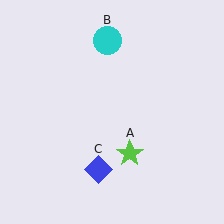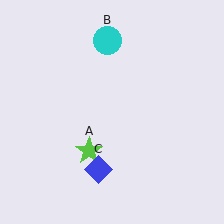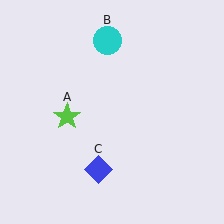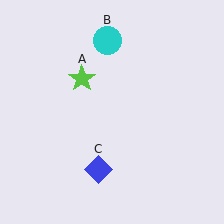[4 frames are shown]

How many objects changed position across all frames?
1 object changed position: lime star (object A).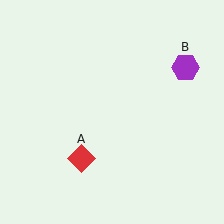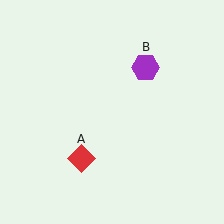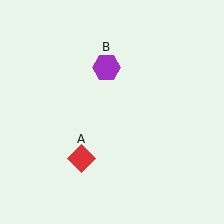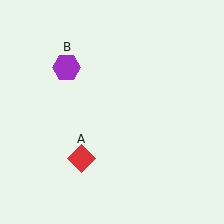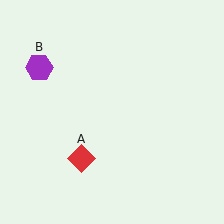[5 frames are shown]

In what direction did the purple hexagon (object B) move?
The purple hexagon (object B) moved left.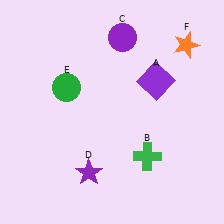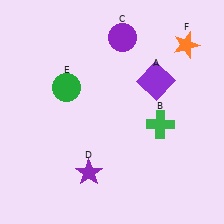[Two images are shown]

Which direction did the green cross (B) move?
The green cross (B) moved up.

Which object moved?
The green cross (B) moved up.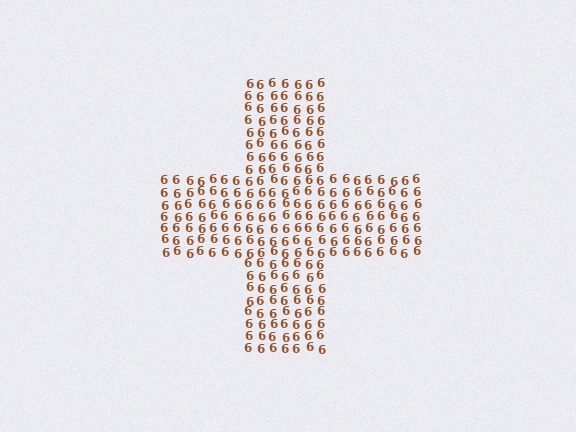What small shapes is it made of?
It is made of small digit 6's.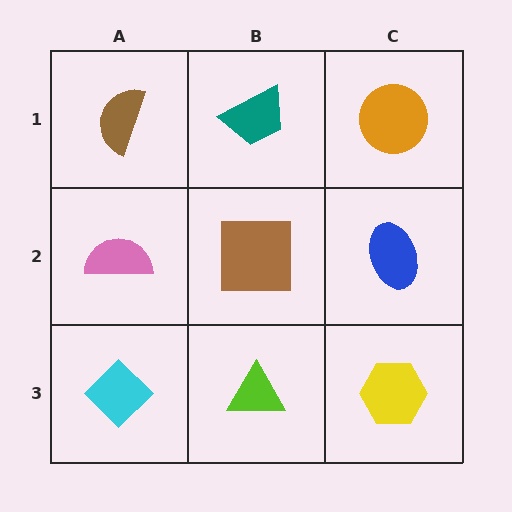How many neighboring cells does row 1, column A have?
2.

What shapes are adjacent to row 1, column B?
A brown square (row 2, column B), a brown semicircle (row 1, column A), an orange circle (row 1, column C).